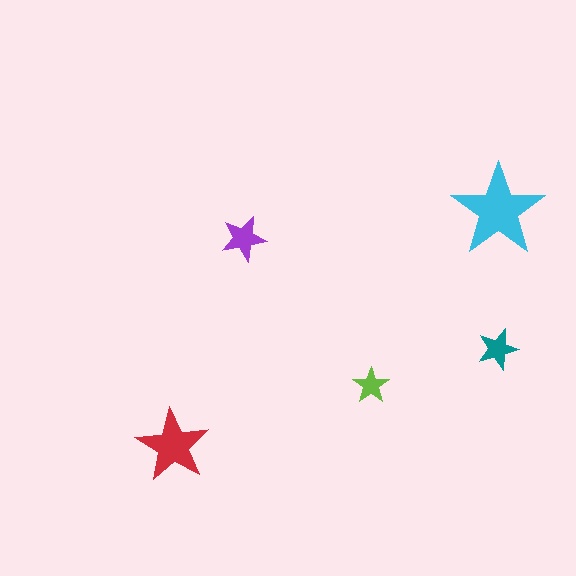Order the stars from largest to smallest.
the cyan one, the red one, the purple one, the teal one, the lime one.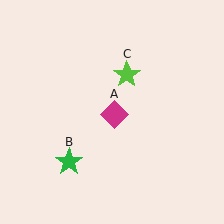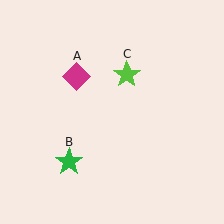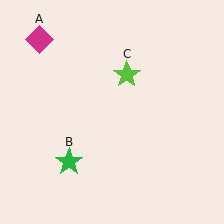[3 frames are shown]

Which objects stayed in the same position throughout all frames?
Green star (object B) and lime star (object C) remained stationary.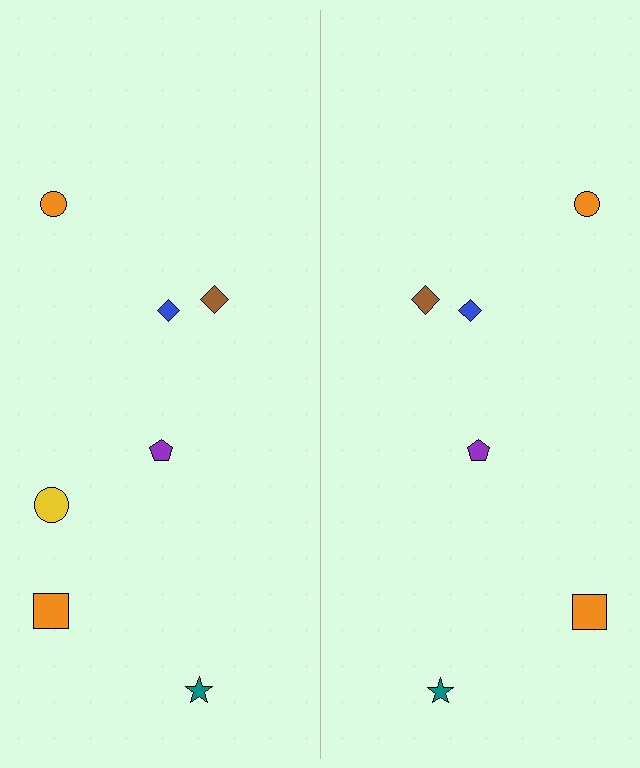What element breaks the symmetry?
A yellow circle is missing from the right side.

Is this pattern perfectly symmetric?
No, the pattern is not perfectly symmetric. A yellow circle is missing from the right side.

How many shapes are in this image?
There are 13 shapes in this image.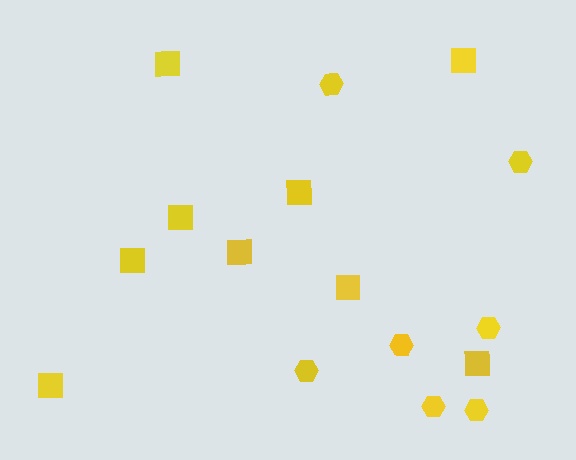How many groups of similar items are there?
There are 2 groups: one group of squares (9) and one group of hexagons (7).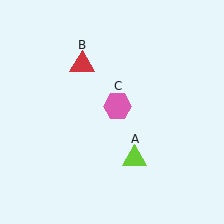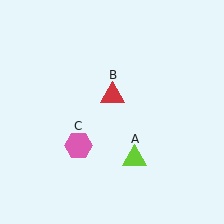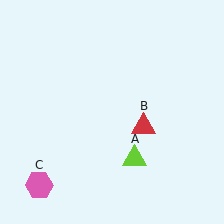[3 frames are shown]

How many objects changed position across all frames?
2 objects changed position: red triangle (object B), pink hexagon (object C).